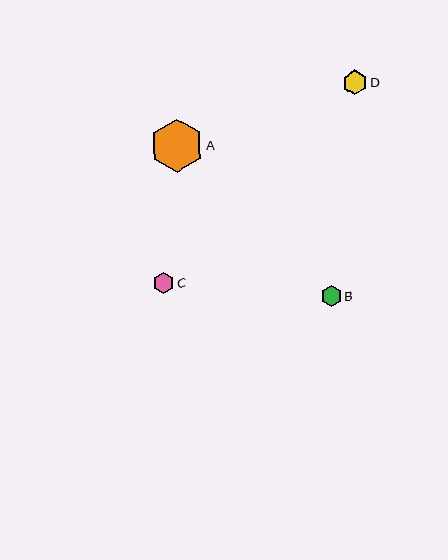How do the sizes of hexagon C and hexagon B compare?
Hexagon C and hexagon B are approximately the same size.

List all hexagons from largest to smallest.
From largest to smallest: A, D, C, B.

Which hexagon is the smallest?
Hexagon B is the smallest with a size of approximately 20 pixels.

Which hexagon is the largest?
Hexagon A is the largest with a size of approximately 54 pixels.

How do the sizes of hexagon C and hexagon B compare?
Hexagon C and hexagon B are approximately the same size.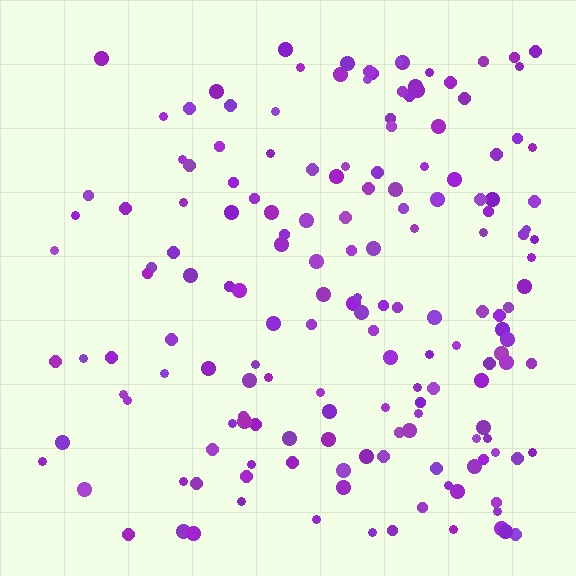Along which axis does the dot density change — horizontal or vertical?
Horizontal.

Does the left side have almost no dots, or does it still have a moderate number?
Still a moderate number, just noticeably fewer than the right.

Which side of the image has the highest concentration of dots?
The right.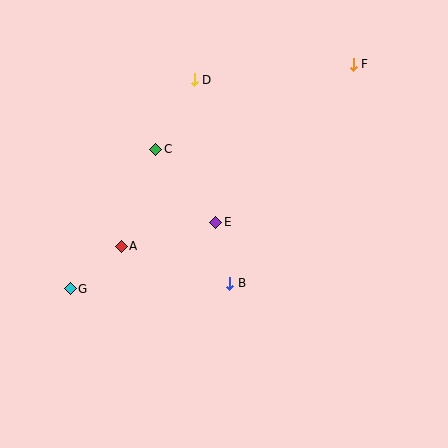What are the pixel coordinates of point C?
Point C is at (156, 149).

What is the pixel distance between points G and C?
The distance between G and C is 164 pixels.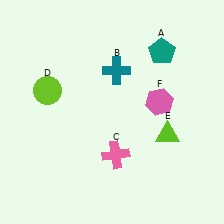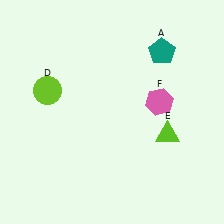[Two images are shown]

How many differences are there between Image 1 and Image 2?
There are 2 differences between the two images.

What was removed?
The teal cross (B), the pink cross (C) were removed in Image 2.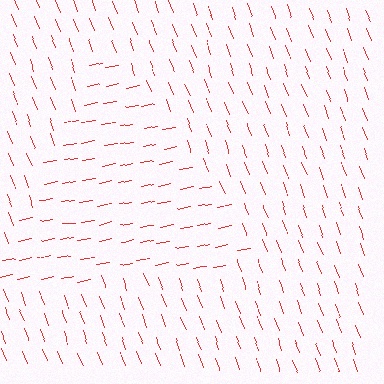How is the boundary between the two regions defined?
The boundary is defined purely by a change in line orientation (approximately 80 degrees difference). All lines are the same color and thickness.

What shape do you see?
I see a triangle.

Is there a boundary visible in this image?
Yes, there is a texture boundary formed by a change in line orientation.